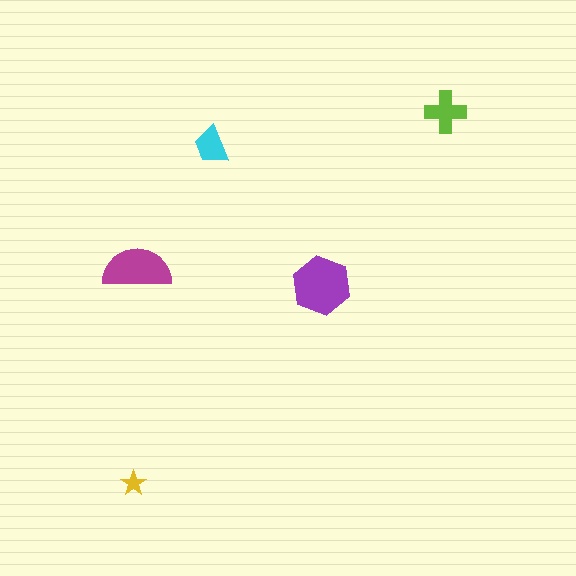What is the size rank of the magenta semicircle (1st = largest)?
2nd.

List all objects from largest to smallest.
The purple hexagon, the magenta semicircle, the lime cross, the cyan trapezoid, the yellow star.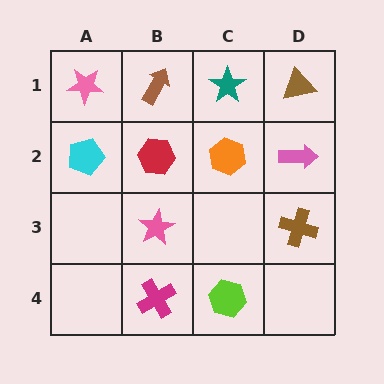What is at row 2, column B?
A red hexagon.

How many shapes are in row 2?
4 shapes.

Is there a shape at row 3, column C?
No, that cell is empty.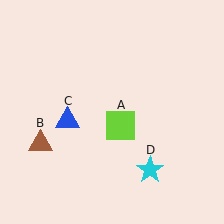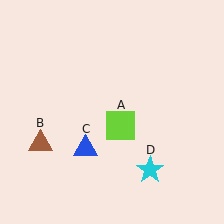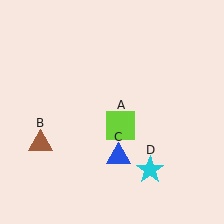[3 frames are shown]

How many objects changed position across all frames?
1 object changed position: blue triangle (object C).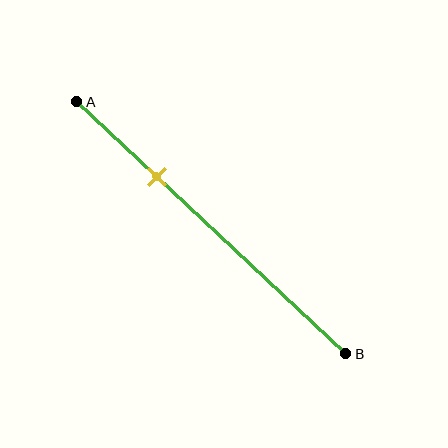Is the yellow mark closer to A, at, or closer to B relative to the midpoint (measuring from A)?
The yellow mark is closer to point A than the midpoint of segment AB.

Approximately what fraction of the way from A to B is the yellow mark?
The yellow mark is approximately 30% of the way from A to B.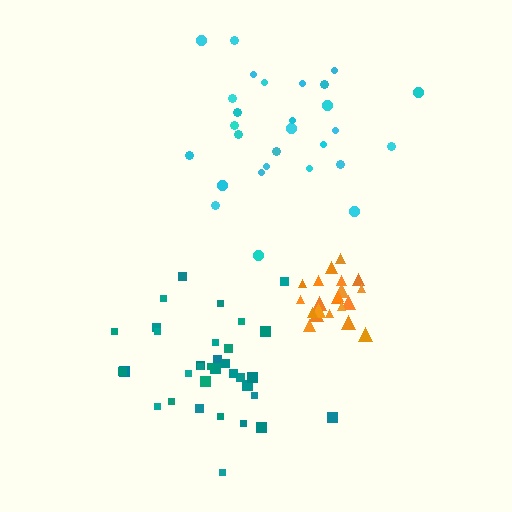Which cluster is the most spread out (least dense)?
Cyan.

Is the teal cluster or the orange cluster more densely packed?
Orange.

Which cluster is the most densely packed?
Orange.